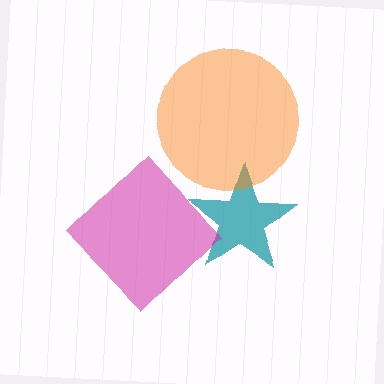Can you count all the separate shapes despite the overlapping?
Yes, there are 3 separate shapes.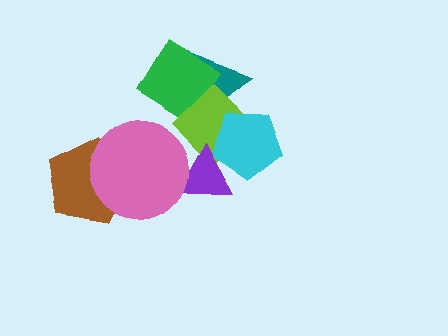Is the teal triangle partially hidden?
Yes, it is partially covered by another shape.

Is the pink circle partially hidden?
No, no other shape covers it.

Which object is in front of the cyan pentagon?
The purple triangle is in front of the cyan pentagon.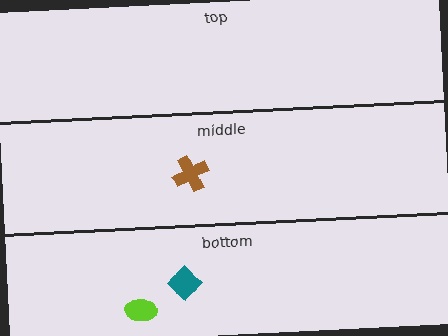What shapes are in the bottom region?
The teal diamond, the lime ellipse.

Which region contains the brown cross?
The middle region.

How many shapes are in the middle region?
1.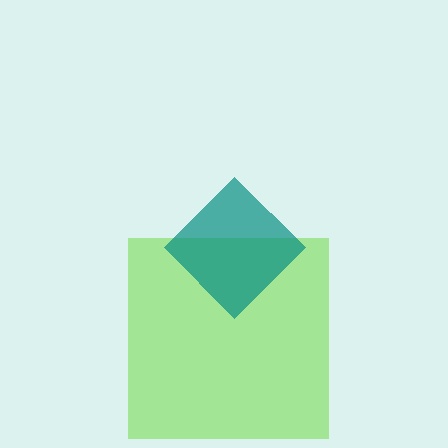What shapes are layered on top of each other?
The layered shapes are: a lime square, a teal diamond.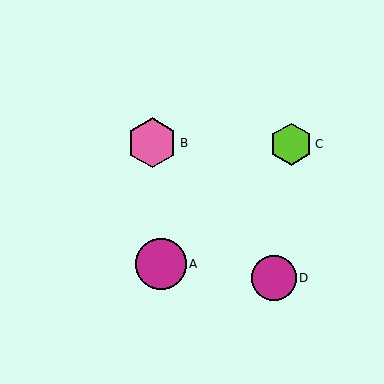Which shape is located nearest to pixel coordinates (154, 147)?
The pink hexagon (labeled B) at (152, 143) is nearest to that location.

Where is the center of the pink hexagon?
The center of the pink hexagon is at (152, 143).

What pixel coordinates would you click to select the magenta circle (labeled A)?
Click at (161, 264) to select the magenta circle A.